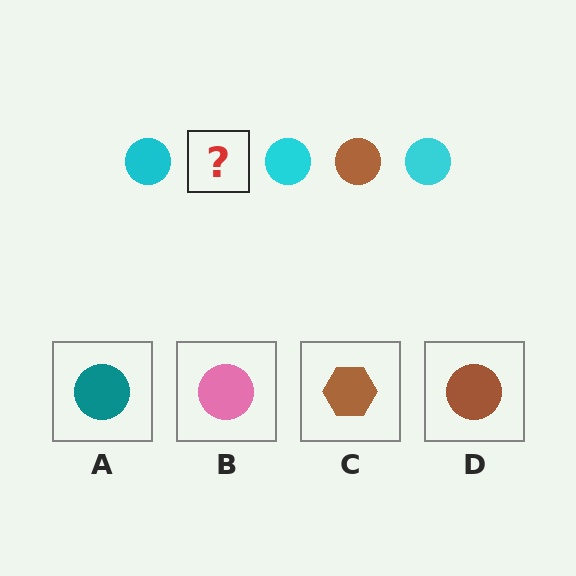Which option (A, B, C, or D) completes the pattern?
D.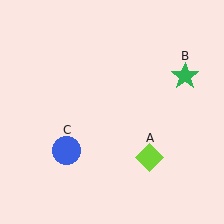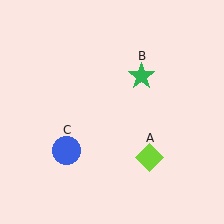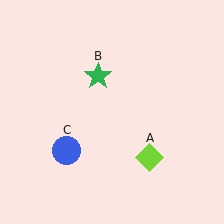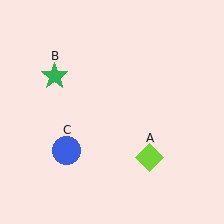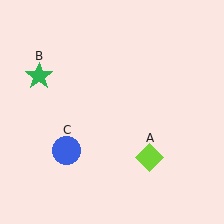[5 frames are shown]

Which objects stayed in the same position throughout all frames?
Lime diamond (object A) and blue circle (object C) remained stationary.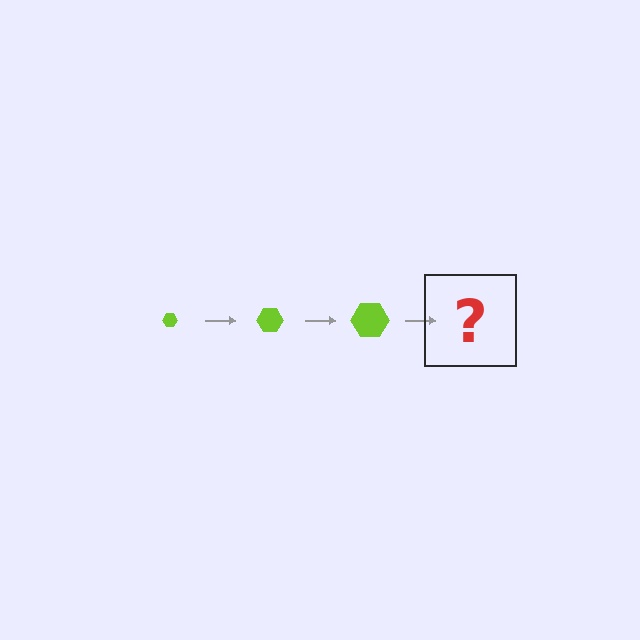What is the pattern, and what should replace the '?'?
The pattern is that the hexagon gets progressively larger each step. The '?' should be a lime hexagon, larger than the previous one.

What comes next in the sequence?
The next element should be a lime hexagon, larger than the previous one.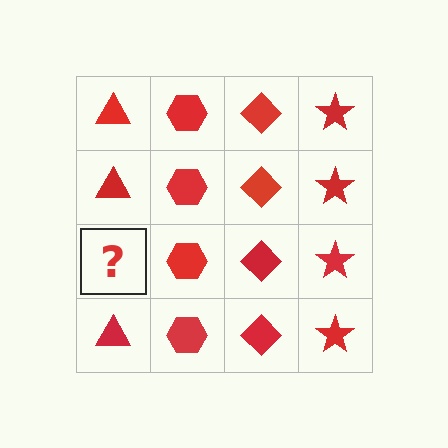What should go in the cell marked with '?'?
The missing cell should contain a red triangle.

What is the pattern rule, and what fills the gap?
The rule is that each column has a consistent shape. The gap should be filled with a red triangle.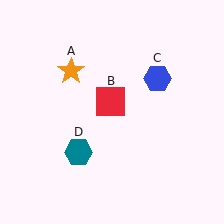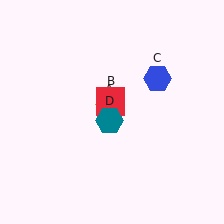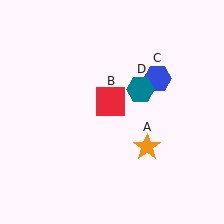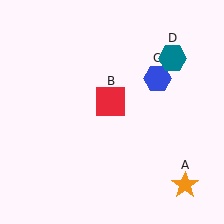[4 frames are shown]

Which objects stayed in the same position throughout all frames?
Red square (object B) and blue hexagon (object C) remained stationary.